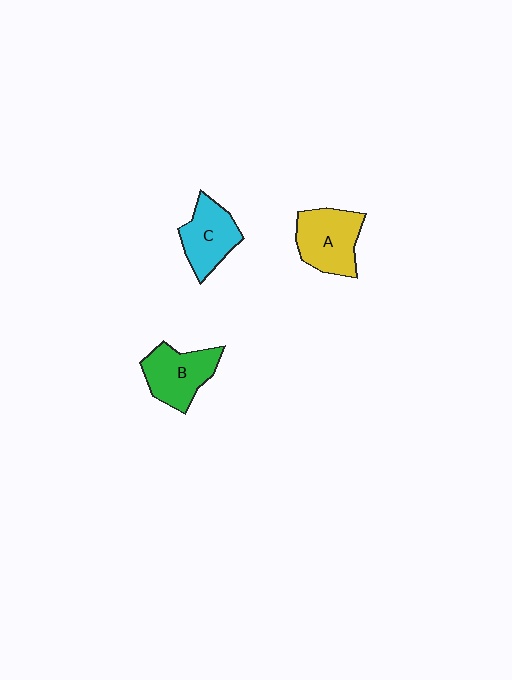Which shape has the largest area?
Shape A (yellow).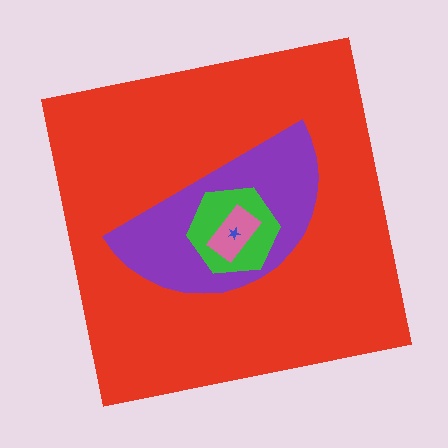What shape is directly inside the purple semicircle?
The green hexagon.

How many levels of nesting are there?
5.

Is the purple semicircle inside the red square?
Yes.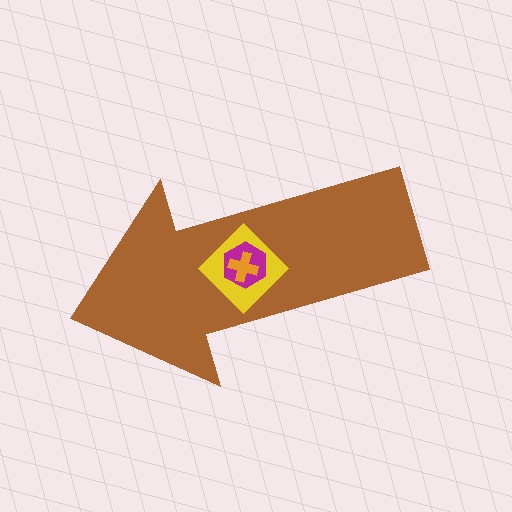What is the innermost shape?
The orange cross.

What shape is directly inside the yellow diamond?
The magenta hexagon.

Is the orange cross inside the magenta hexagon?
Yes.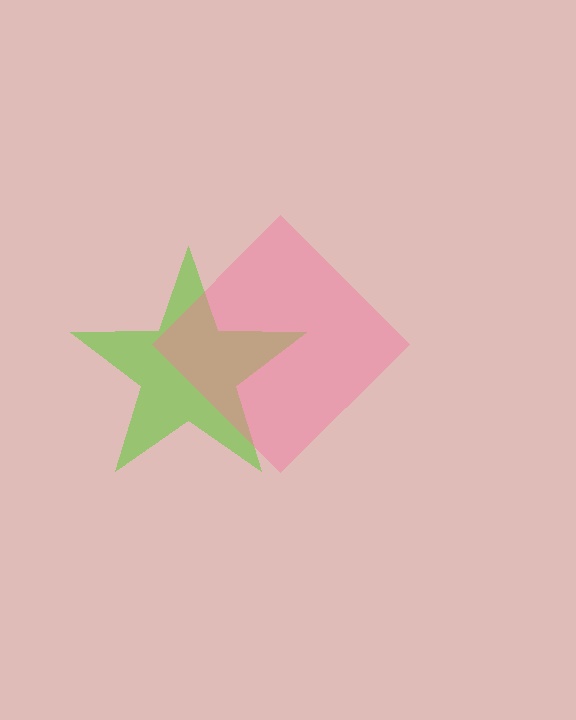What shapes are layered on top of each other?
The layered shapes are: a lime star, a pink diamond.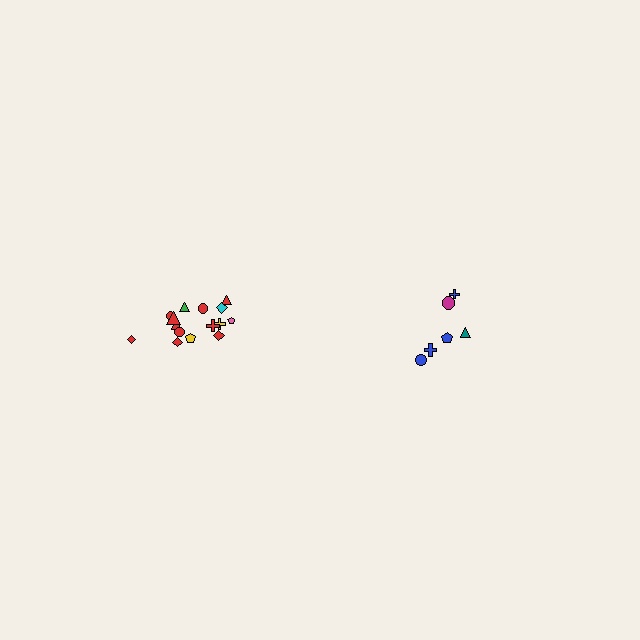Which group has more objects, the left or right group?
The left group.